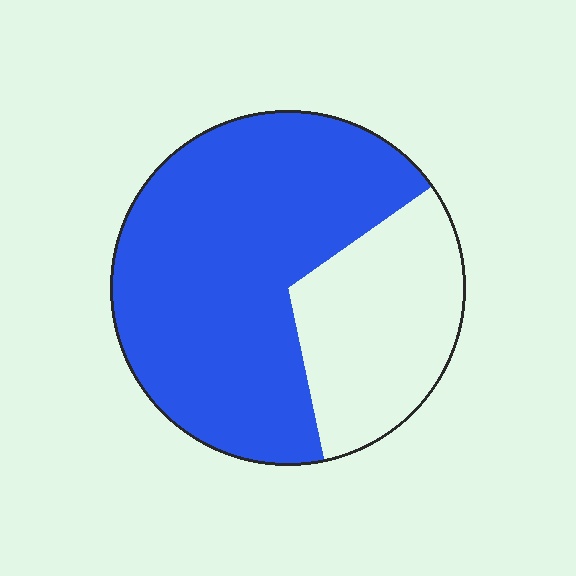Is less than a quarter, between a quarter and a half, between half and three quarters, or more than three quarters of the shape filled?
Between half and three quarters.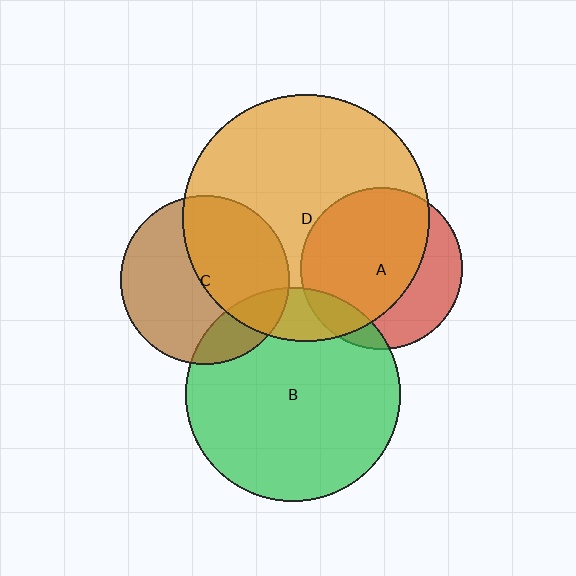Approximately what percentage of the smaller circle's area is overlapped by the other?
Approximately 15%.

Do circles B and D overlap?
Yes.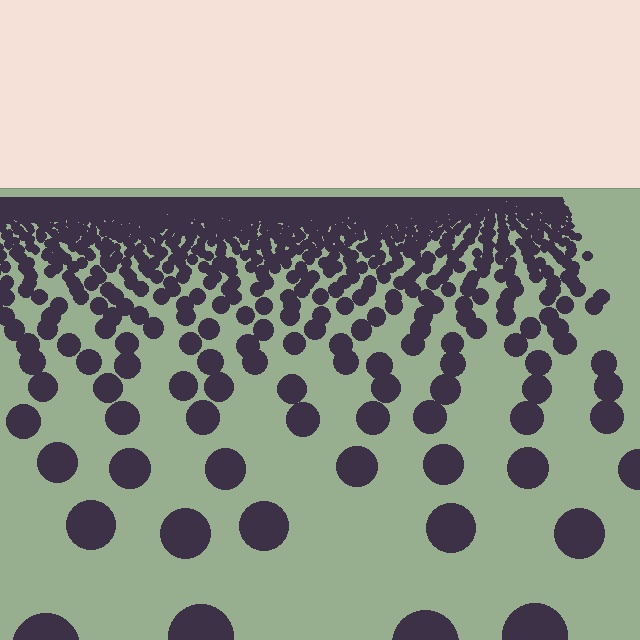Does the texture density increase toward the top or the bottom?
Density increases toward the top.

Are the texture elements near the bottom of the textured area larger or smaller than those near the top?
Larger. Near the bottom, elements are closer to the viewer and appear at a bigger on-screen size.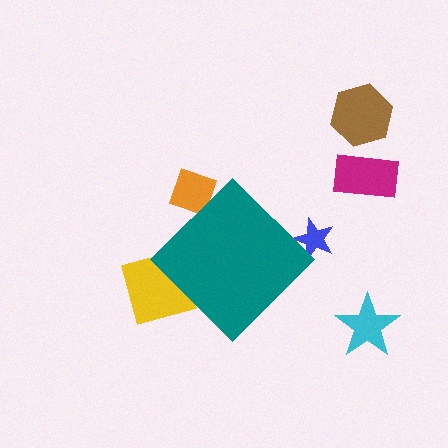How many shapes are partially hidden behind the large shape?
3 shapes are partially hidden.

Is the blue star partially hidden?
Yes, the blue star is partially hidden behind the teal diamond.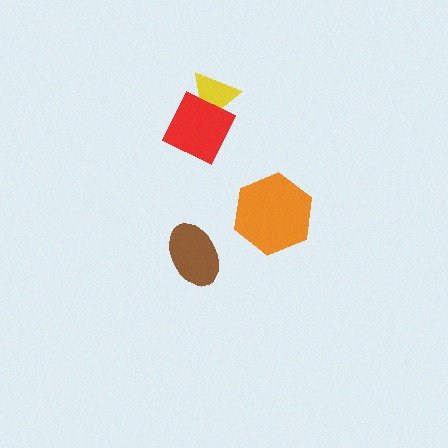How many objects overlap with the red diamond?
1 object overlaps with the red diamond.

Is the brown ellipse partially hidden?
No, no other shape covers it.